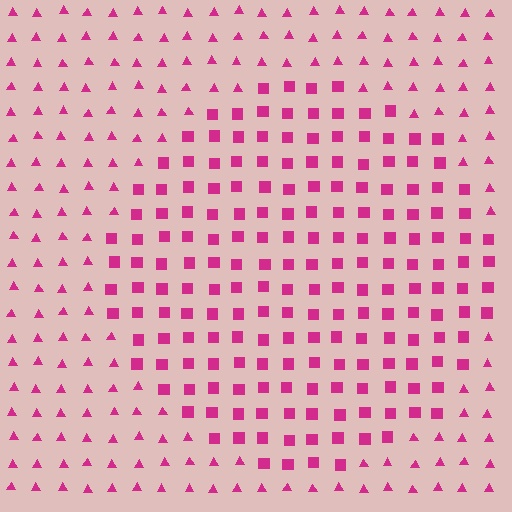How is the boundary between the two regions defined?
The boundary is defined by a change in element shape: squares inside vs. triangles outside. All elements share the same color and spacing.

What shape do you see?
I see a circle.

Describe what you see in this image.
The image is filled with small magenta elements arranged in a uniform grid. A circle-shaped region contains squares, while the surrounding area contains triangles. The boundary is defined purely by the change in element shape.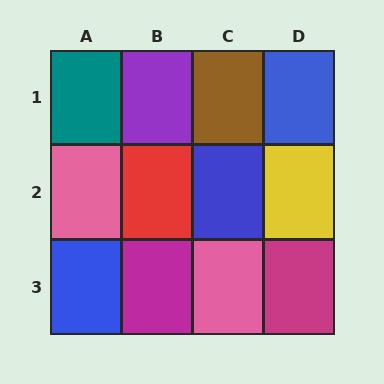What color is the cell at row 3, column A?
Blue.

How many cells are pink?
2 cells are pink.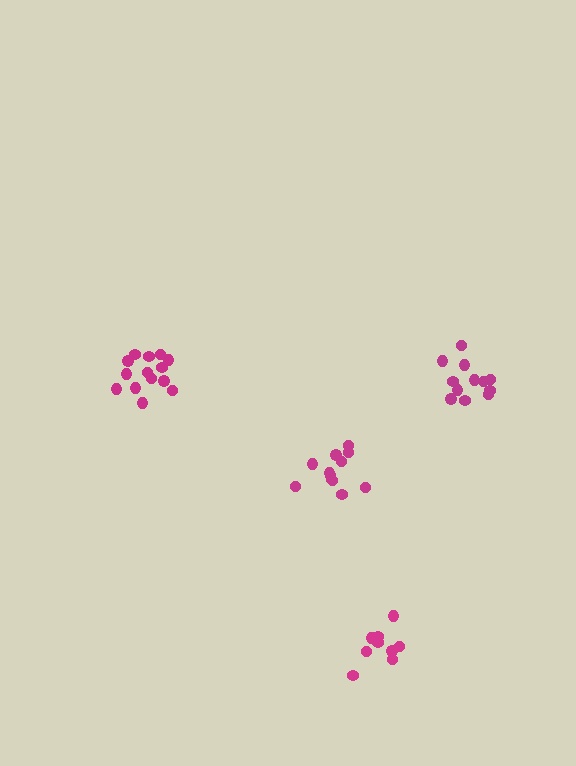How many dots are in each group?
Group 1: 14 dots, Group 2: 12 dots, Group 3: 12 dots, Group 4: 9 dots (47 total).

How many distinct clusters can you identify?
There are 4 distinct clusters.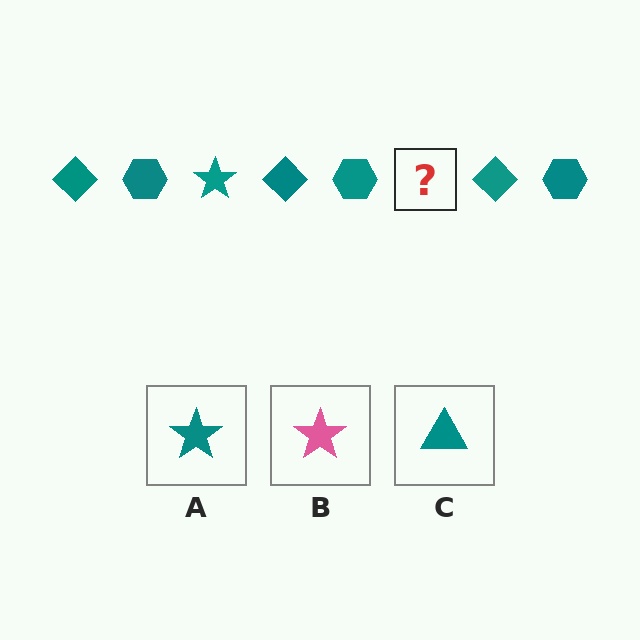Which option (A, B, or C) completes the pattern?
A.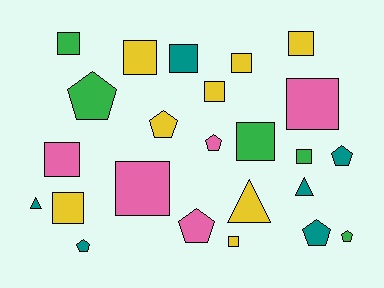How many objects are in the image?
There are 24 objects.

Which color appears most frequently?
Yellow, with 8 objects.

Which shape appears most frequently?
Square, with 13 objects.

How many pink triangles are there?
There are no pink triangles.